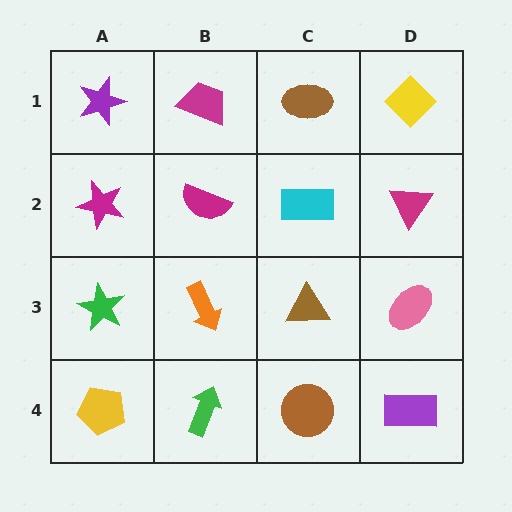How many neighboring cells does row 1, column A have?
2.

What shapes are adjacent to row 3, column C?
A cyan rectangle (row 2, column C), a brown circle (row 4, column C), an orange arrow (row 3, column B), a pink ellipse (row 3, column D).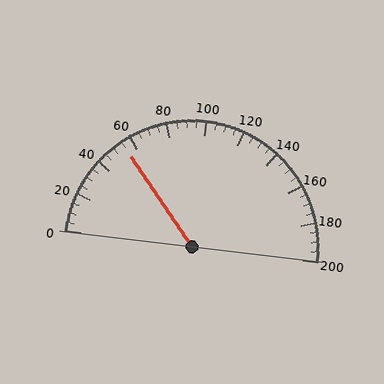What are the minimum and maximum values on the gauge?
The gauge ranges from 0 to 200.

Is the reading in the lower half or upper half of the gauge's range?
The reading is in the lower half of the range (0 to 200).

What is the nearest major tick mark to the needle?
The nearest major tick mark is 60.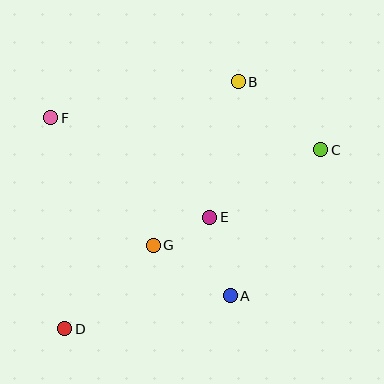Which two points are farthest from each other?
Points C and D are farthest from each other.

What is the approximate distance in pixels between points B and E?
The distance between B and E is approximately 139 pixels.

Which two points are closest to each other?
Points E and G are closest to each other.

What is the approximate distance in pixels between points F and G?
The distance between F and G is approximately 164 pixels.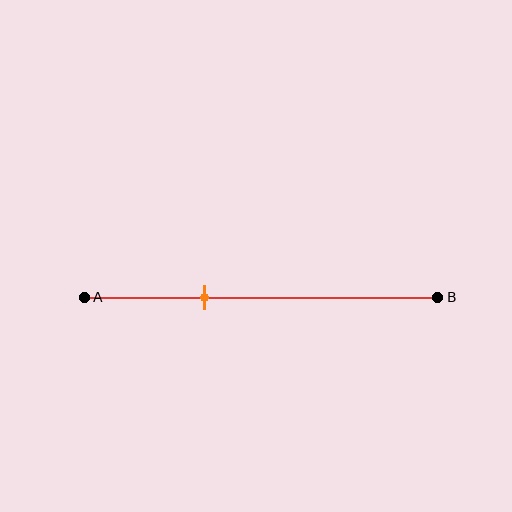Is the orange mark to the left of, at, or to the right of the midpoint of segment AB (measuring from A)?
The orange mark is to the left of the midpoint of segment AB.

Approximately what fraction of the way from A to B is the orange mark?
The orange mark is approximately 35% of the way from A to B.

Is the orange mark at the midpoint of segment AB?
No, the mark is at about 35% from A, not at the 50% midpoint.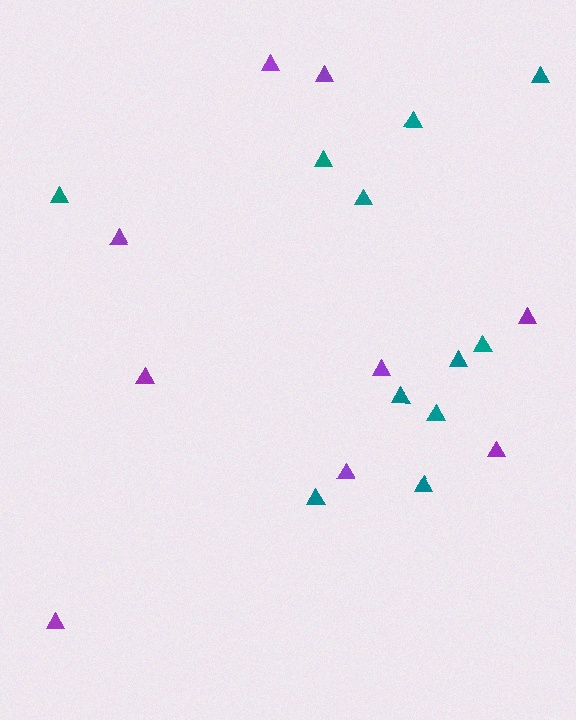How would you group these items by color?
There are 2 groups: one group of teal triangles (11) and one group of purple triangles (9).